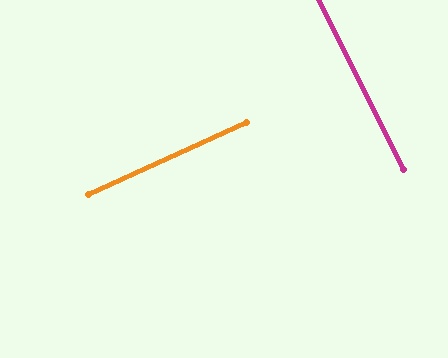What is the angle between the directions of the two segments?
Approximately 89 degrees.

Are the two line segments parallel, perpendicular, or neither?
Perpendicular — they meet at approximately 89°.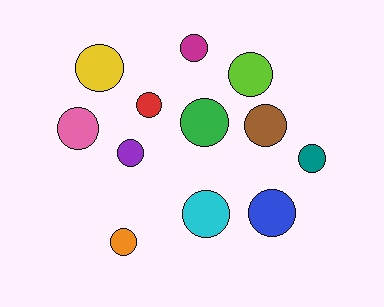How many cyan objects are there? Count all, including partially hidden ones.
There is 1 cyan object.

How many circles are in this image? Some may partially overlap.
There are 12 circles.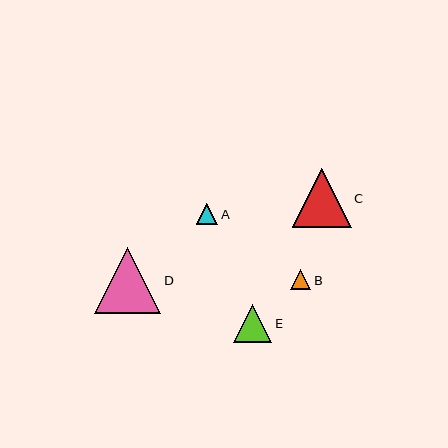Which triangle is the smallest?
Triangle B is the smallest with a size of approximately 20 pixels.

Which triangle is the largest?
Triangle D is the largest with a size of approximately 66 pixels.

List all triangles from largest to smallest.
From largest to smallest: D, C, E, A, B.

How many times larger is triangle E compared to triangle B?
Triangle E is approximately 1.9 times the size of triangle B.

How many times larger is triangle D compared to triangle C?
Triangle D is approximately 1.1 times the size of triangle C.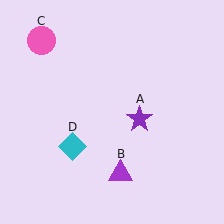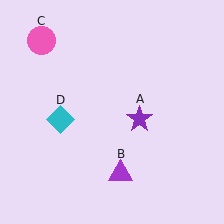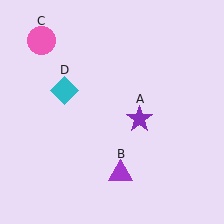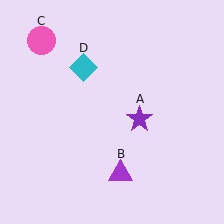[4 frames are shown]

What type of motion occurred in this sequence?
The cyan diamond (object D) rotated clockwise around the center of the scene.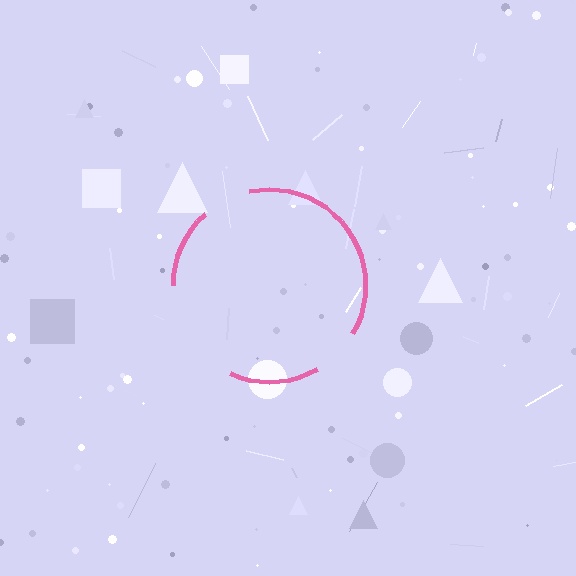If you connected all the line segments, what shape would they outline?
They would outline a circle.